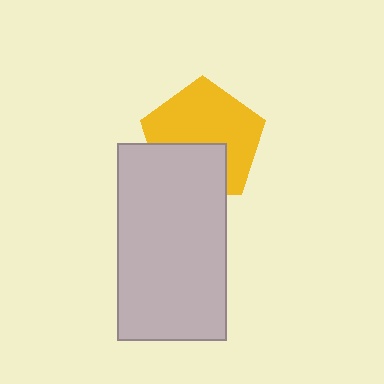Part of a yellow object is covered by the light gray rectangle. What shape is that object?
It is a pentagon.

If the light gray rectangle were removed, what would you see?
You would see the complete yellow pentagon.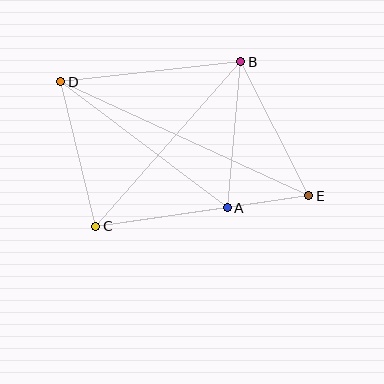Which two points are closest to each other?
Points A and E are closest to each other.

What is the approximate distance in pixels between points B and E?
The distance between B and E is approximately 151 pixels.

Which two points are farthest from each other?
Points D and E are farthest from each other.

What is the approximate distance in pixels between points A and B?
The distance between A and B is approximately 147 pixels.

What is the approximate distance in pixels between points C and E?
The distance between C and E is approximately 215 pixels.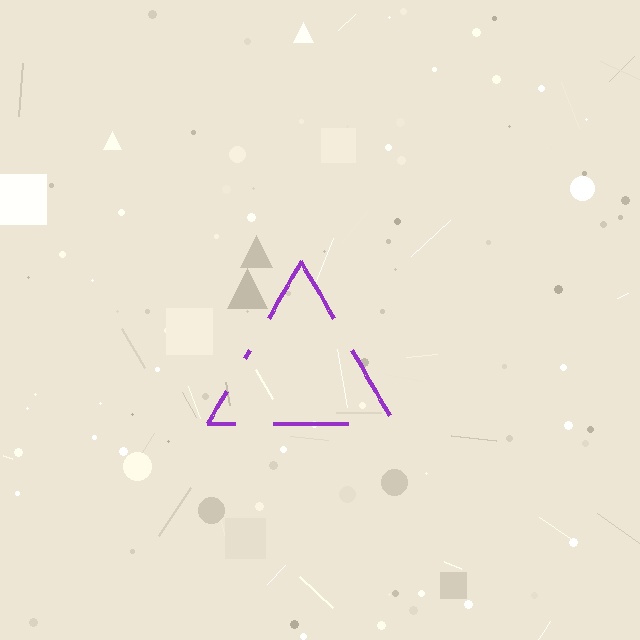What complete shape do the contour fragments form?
The contour fragments form a triangle.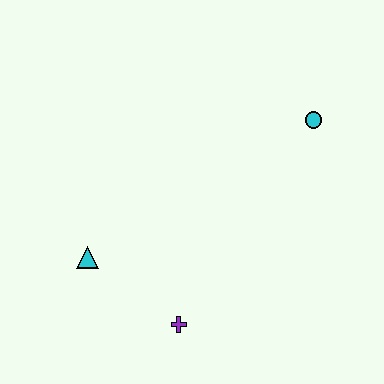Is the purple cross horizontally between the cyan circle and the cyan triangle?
Yes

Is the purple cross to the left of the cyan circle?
Yes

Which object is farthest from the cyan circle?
The cyan triangle is farthest from the cyan circle.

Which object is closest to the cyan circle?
The purple cross is closest to the cyan circle.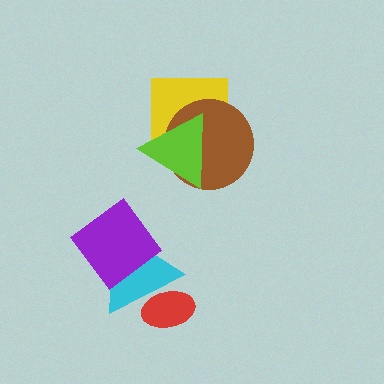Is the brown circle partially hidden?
Yes, it is partially covered by another shape.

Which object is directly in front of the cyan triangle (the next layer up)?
The red ellipse is directly in front of the cyan triangle.